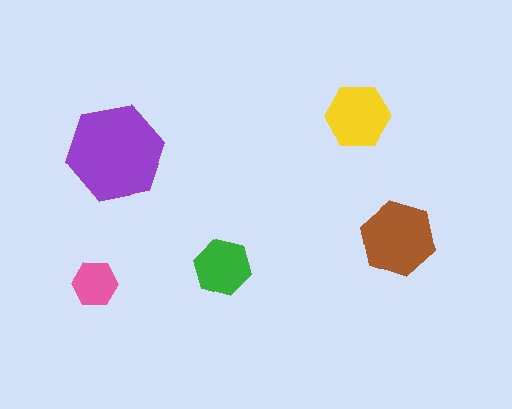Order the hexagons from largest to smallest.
the purple one, the brown one, the yellow one, the green one, the pink one.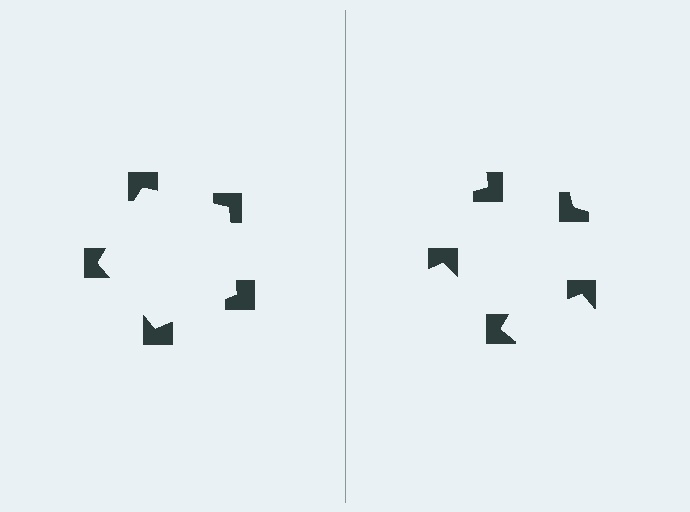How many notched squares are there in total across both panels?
10 — 5 on each side.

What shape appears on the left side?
An illusory pentagon.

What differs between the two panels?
The notched squares are positioned identically on both sides; only the wedge orientations differ. On the left they align to a pentagon; on the right they are misaligned.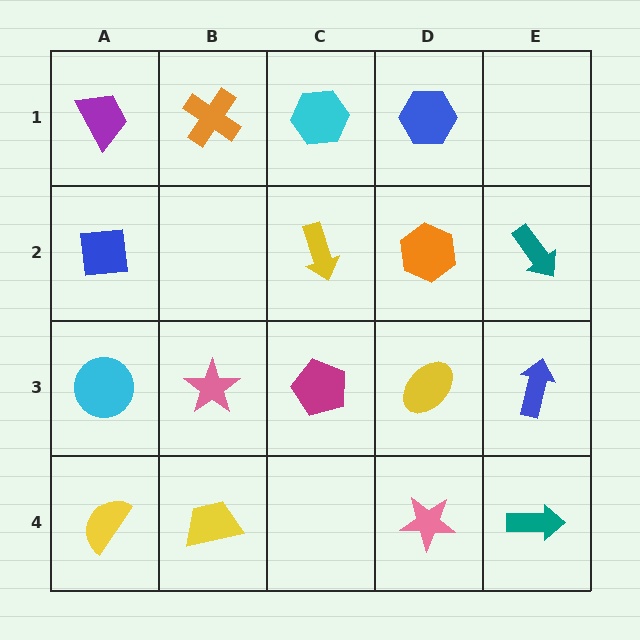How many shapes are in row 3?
5 shapes.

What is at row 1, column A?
A purple trapezoid.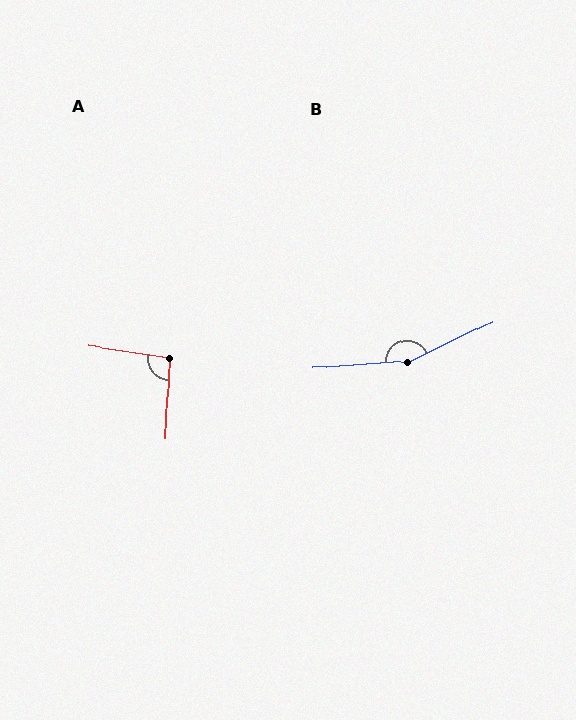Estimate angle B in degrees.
Approximately 158 degrees.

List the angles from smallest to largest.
A (96°), B (158°).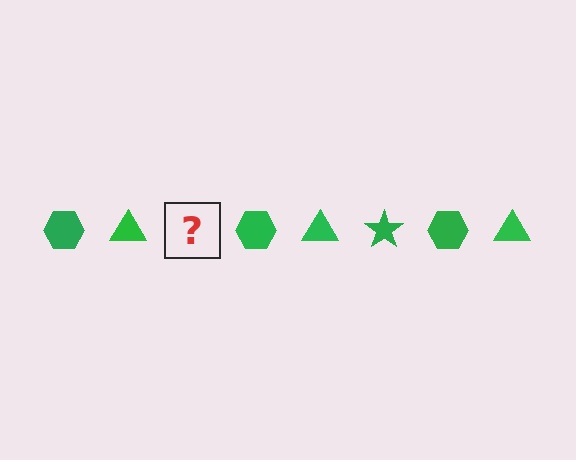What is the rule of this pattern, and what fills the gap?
The rule is that the pattern cycles through hexagon, triangle, star shapes in green. The gap should be filled with a green star.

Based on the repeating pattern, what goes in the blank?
The blank should be a green star.